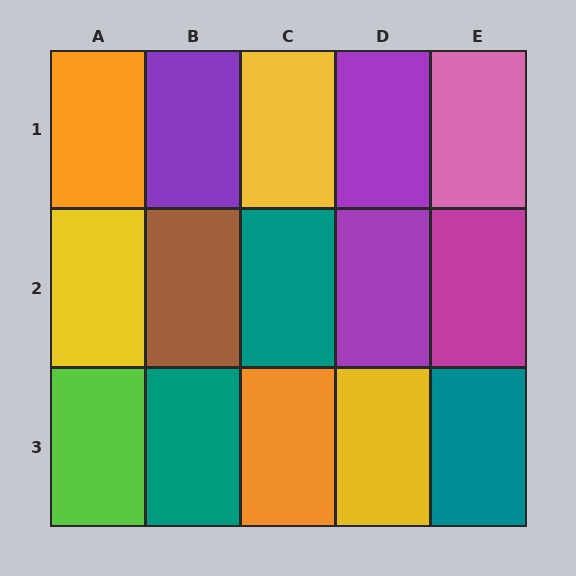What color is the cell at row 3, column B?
Teal.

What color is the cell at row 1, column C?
Yellow.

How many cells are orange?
2 cells are orange.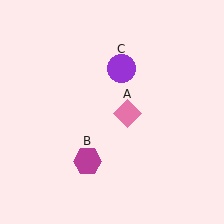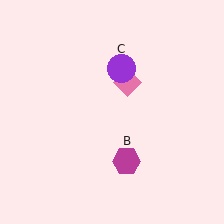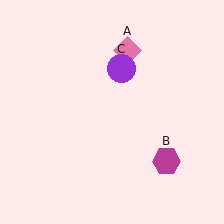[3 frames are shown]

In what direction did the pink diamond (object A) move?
The pink diamond (object A) moved up.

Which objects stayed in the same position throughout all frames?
Purple circle (object C) remained stationary.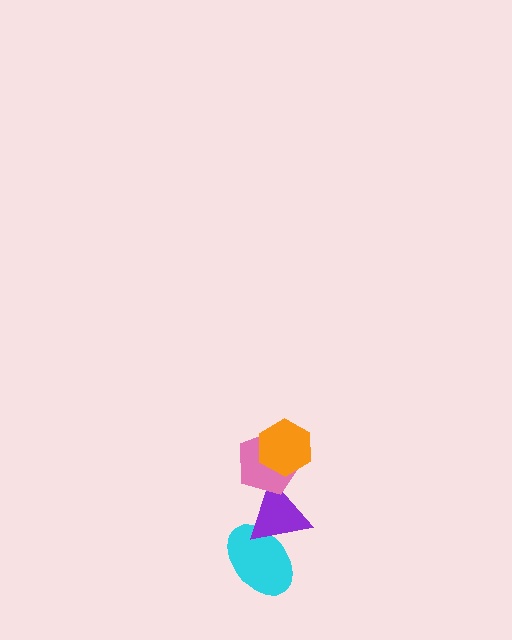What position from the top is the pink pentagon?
The pink pentagon is 2nd from the top.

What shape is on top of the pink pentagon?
The orange hexagon is on top of the pink pentagon.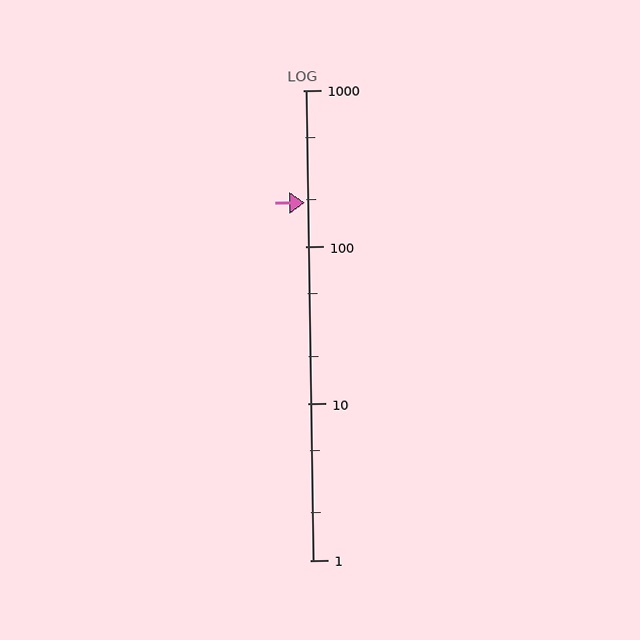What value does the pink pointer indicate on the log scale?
The pointer indicates approximately 190.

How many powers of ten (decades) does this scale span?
The scale spans 3 decades, from 1 to 1000.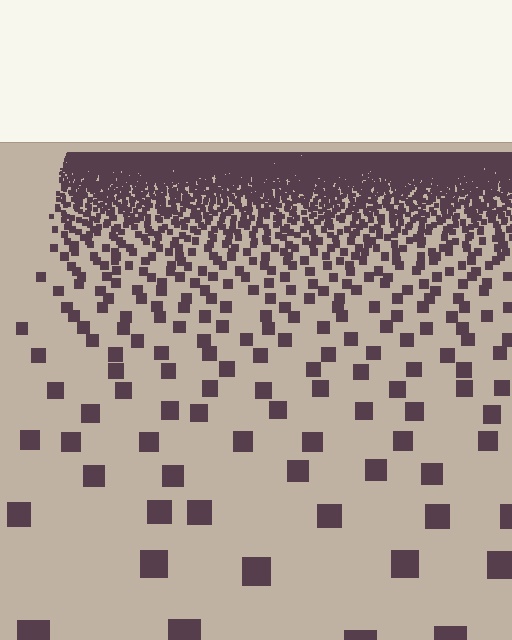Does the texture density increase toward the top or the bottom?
Density increases toward the top.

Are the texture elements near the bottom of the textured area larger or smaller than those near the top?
Larger. Near the bottom, elements are closer to the viewer and appear at a bigger on-screen size.